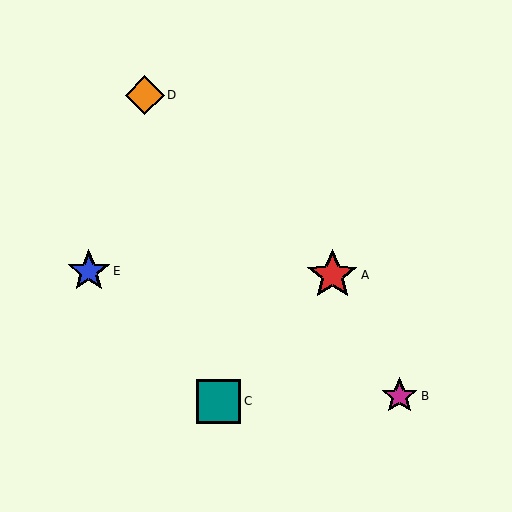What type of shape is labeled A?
Shape A is a red star.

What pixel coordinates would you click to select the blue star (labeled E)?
Click at (89, 271) to select the blue star E.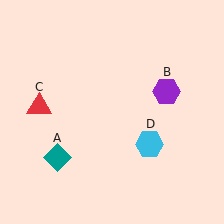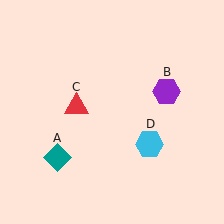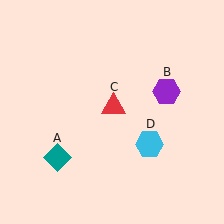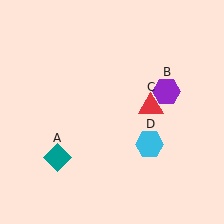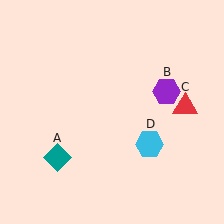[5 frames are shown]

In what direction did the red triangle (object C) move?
The red triangle (object C) moved right.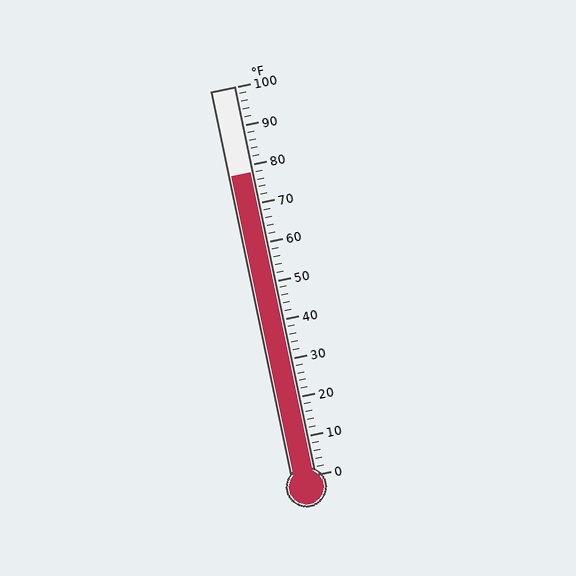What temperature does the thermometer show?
The thermometer shows approximately 78°F.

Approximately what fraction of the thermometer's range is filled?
The thermometer is filled to approximately 80% of its range.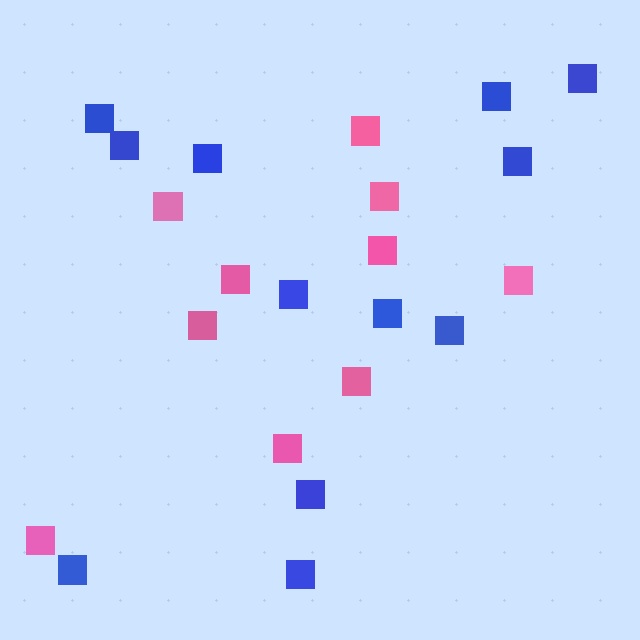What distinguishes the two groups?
There are 2 groups: one group of pink squares (10) and one group of blue squares (12).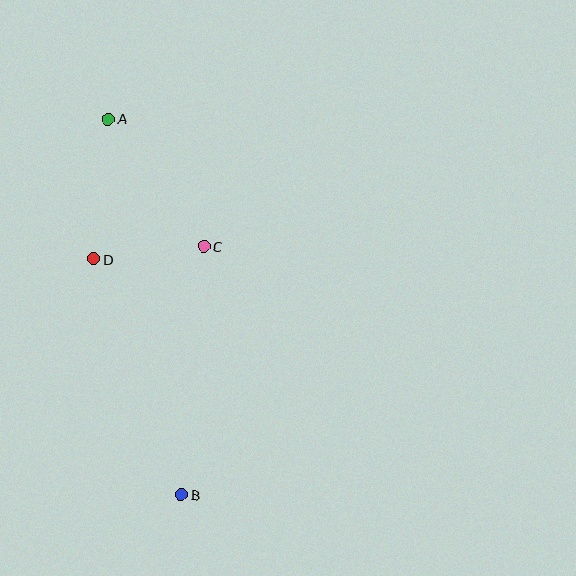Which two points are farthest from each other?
Points A and B are farthest from each other.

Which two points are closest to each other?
Points C and D are closest to each other.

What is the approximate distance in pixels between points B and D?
The distance between B and D is approximately 251 pixels.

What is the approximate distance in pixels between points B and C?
The distance between B and C is approximately 249 pixels.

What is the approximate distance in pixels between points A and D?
The distance between A and D is approximately 141 pixels.